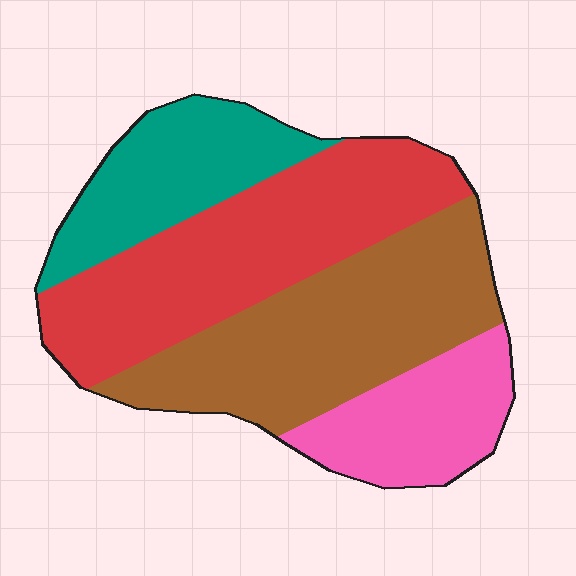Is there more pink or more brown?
Brown.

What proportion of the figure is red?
Red covers around 35% of the figure.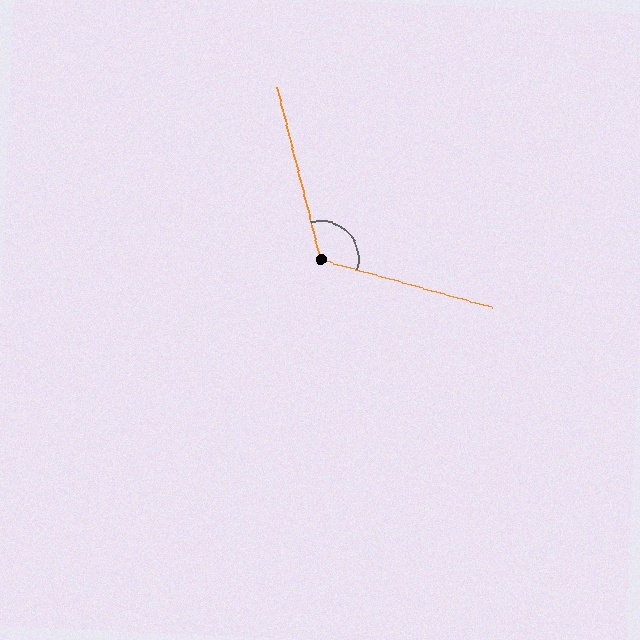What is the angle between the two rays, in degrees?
Approximately 120 degrees.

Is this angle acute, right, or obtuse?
It is obtuse.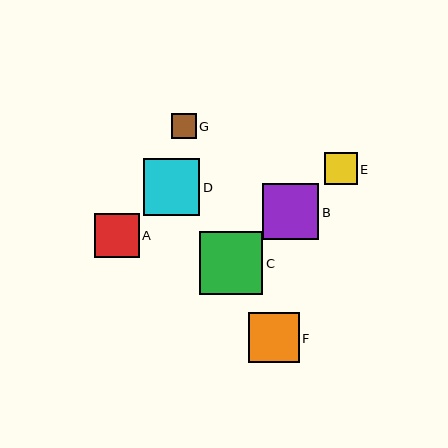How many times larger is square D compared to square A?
Square D is approximately 1.3 times the size of square A.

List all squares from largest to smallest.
From largest to smallest: C, D, B, F, A, E, G.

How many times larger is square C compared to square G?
Square C is approximately 2.5 times the size of square G.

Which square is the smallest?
Square G is the smallest with a size of approximately 25 pixels.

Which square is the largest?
Square C is the largest with a size of approximately 63 pixels.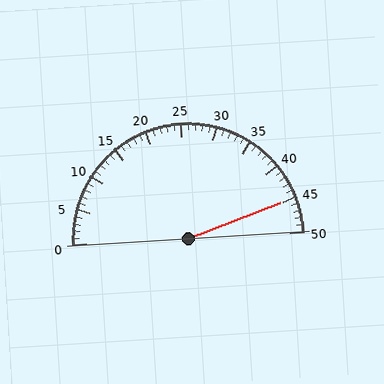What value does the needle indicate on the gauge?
The needle indicates approximately 45.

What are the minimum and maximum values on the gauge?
The gauge ranges from 0 to 50.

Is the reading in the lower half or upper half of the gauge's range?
The reading is in the upper half of the range (0 to 50).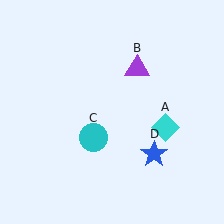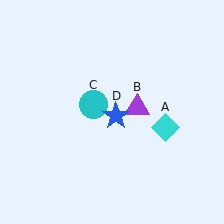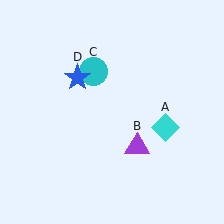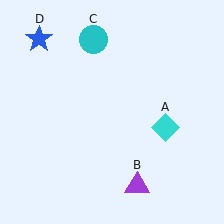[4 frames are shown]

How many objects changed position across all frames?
3 objects changed position: purple triangle (object B), cyan circle (object C), blue star (object D).